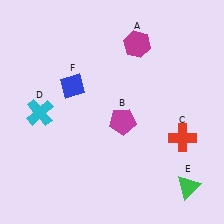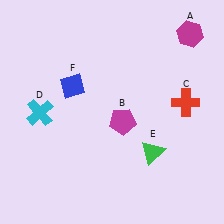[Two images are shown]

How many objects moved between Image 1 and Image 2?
3 objects moved between the two images.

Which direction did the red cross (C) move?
The red cross (C) moved up.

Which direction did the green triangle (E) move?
The green triangle (E) moved left.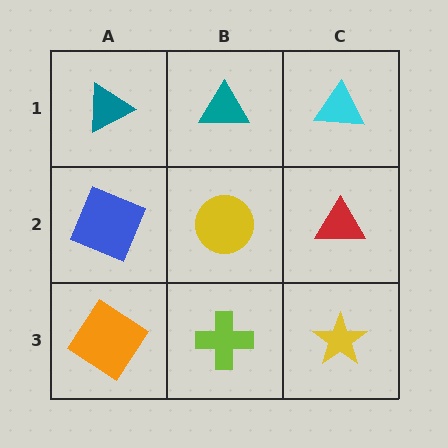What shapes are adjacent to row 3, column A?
A blue square (row 2, column A), a lime cross (row 3, column B).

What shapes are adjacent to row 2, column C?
A cyan triangle (row 1, column C), a yellow star (row 3, column C), a yellow circle (row 2, column B).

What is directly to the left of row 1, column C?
A teal triangle.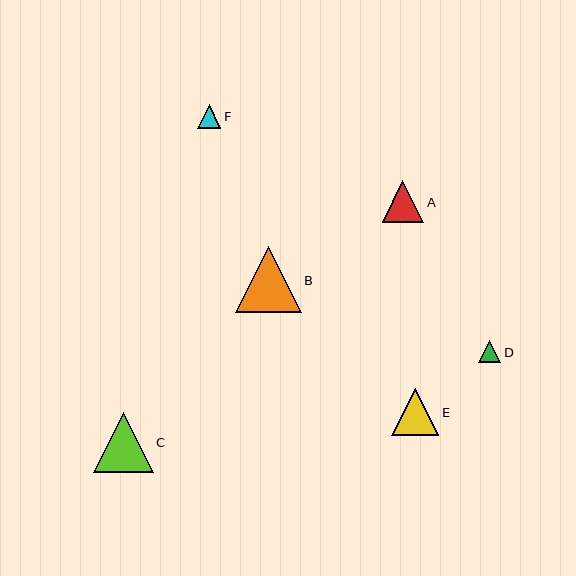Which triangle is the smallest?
Triangle D is the smallest with a size of approximately 22 pixels.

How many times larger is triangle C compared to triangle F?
Triangle C is approximately 2.5 times the size of triangle F.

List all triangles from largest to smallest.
From largest to smallest: B, C, E, A, F, D.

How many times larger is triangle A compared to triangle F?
Triangle A is approximately 1.8 times the size of triangle F.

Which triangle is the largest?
Triangle B is the largest with a size of approximately 66 pixels.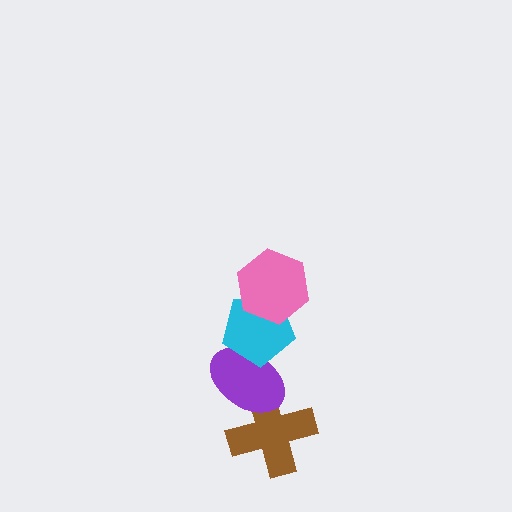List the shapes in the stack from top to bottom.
From top to bottom: the pink hexagon, the cyan pentagon, the purple ellipse, the brown cross.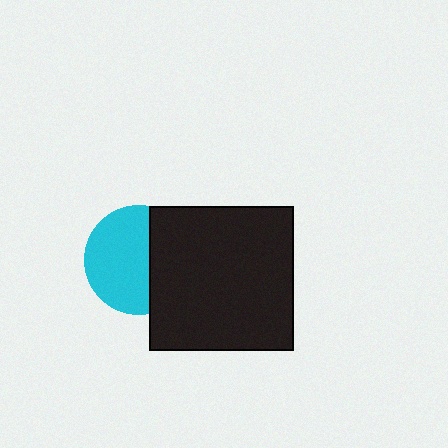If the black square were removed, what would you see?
You would see the complete cyan circle.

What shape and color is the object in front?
The object in front is a black square.